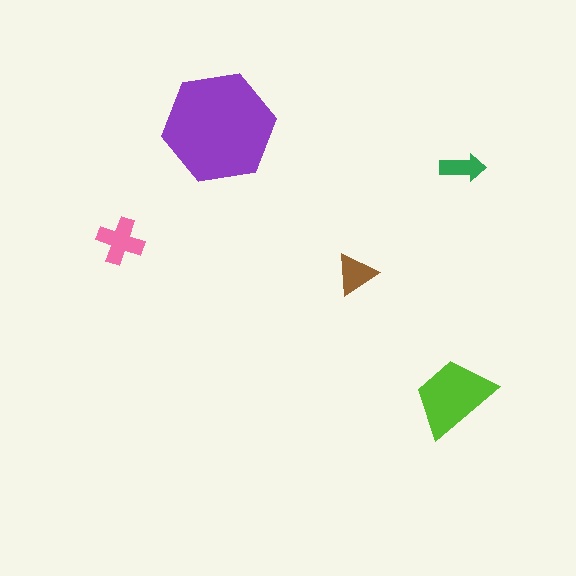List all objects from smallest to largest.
The green arrow, the brown triangle, the pink cross, the lime trapezoid, the purple hexagon.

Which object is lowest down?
The lime trapezoid is bottommost.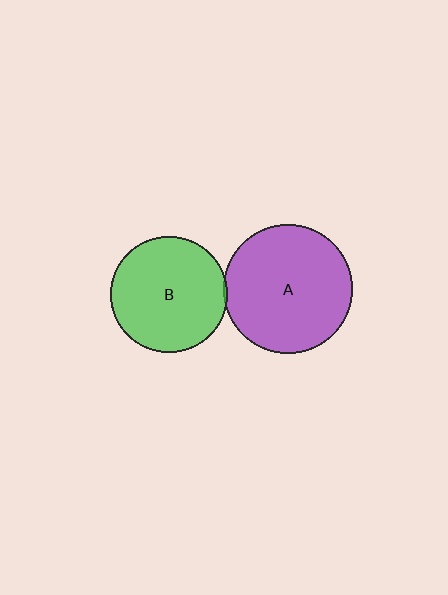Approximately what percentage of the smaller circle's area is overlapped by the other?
Approximately 5%.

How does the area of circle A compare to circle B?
Approximately 1.2 times.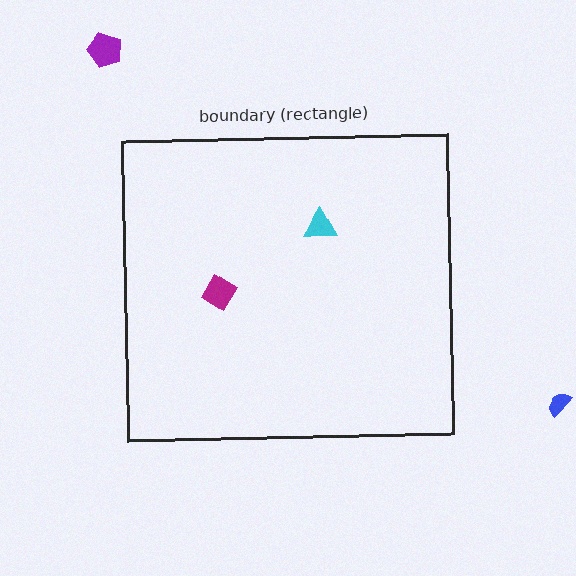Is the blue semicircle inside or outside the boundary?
Outside.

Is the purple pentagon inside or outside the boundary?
Outside.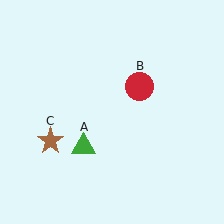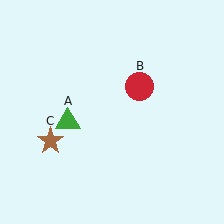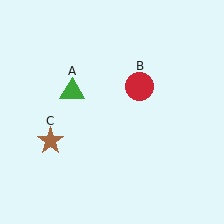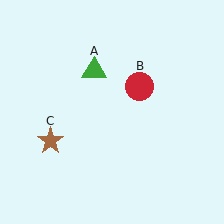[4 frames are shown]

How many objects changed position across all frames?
1 object changed position: green triangle (object A).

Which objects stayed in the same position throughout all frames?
Red circle (object B) and brown star (object C) remained stationary.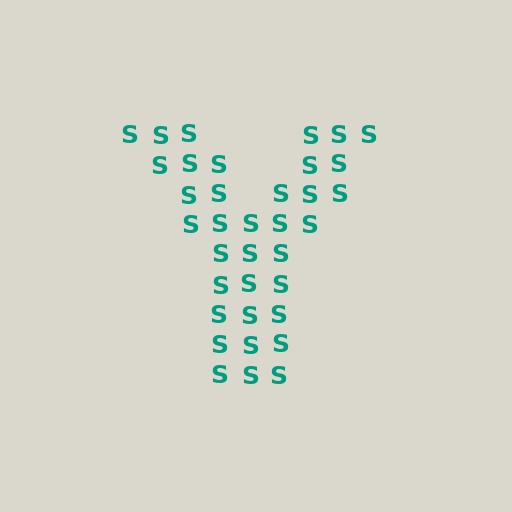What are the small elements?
The small elements are letter S's.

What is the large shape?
The large shape is the letter Y.